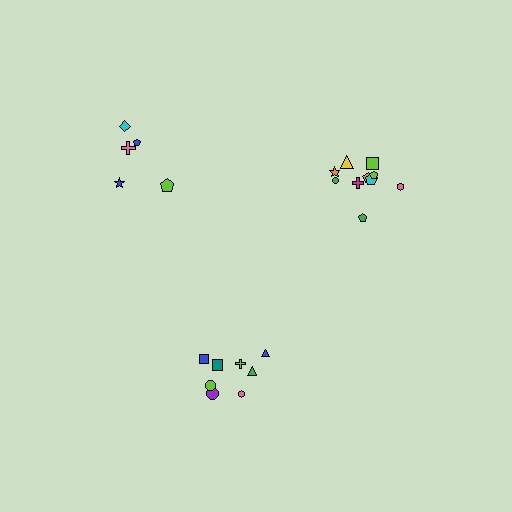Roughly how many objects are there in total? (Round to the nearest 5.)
Roughly 25 objects in total.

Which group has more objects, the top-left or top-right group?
The top-right group.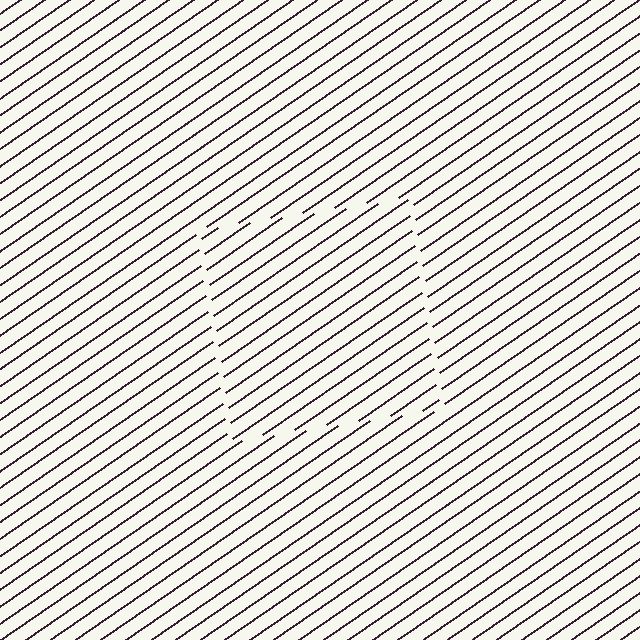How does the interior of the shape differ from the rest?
The interior of the shape contains the same grating, shifted by half a period — the contour is defined by the phase discontinuity where line-ends from the inner and outer gratings abut.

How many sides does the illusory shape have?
4 sides — the line-ends trace a square.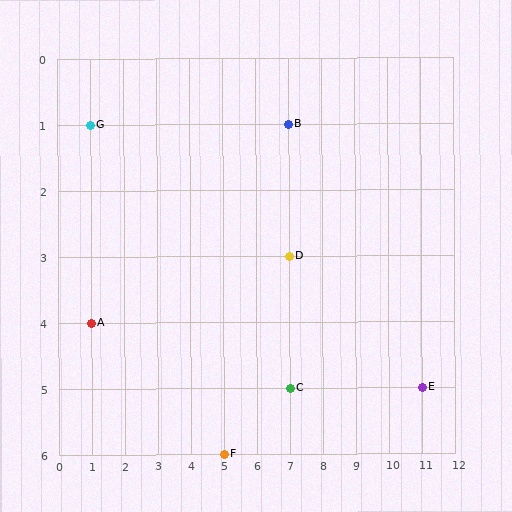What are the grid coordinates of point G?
Point G is at grid coordinates (1, 1).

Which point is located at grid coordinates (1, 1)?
Point G is at (1, 1).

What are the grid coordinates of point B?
Point B is at grid coordinates (7, 1).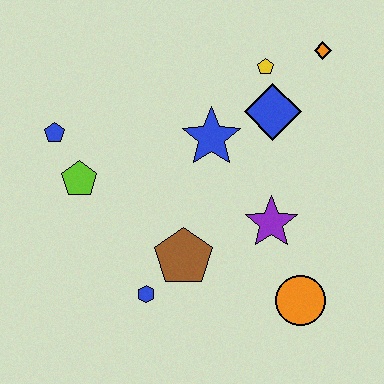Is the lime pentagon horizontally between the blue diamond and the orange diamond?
No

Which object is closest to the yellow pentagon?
The blue diamond is closest to the yellow pentagon.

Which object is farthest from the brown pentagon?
The orange diamond is farthest from the brown pentagon.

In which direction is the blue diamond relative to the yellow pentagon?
The blue diamond is below the yellow pentagon.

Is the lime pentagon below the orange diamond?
Yes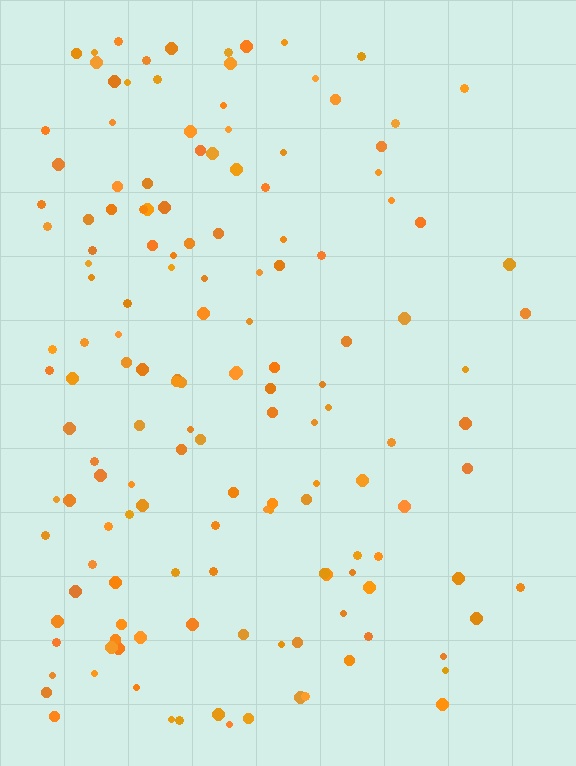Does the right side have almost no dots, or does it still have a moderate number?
Still a moderate number, just noticeably fewer than the left.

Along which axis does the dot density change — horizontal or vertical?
Horizontal.